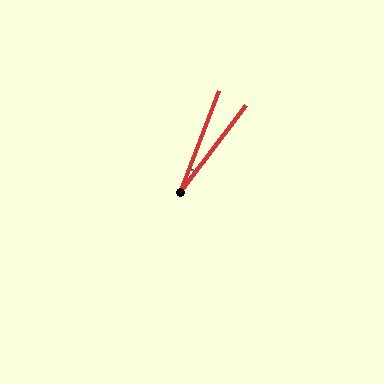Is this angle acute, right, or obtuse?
It is acute.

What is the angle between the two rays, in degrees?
Approximately 16 degrees.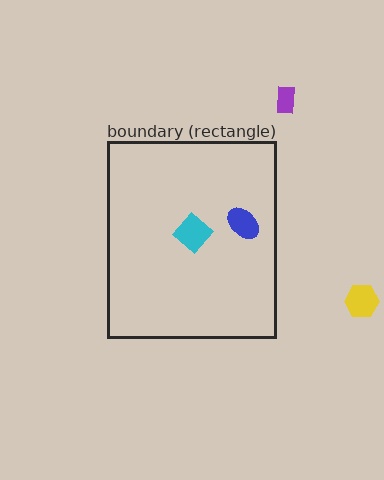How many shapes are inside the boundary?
2 inside, 2 outside.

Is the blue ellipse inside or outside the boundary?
Inside.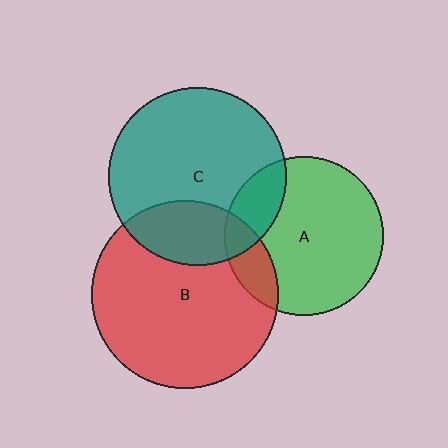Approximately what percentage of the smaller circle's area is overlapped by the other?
Approximately 15%.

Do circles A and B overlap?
Yes.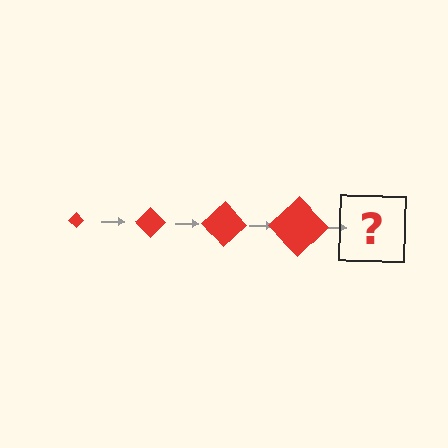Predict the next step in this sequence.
The next step is a red diamond, larger than the previous one.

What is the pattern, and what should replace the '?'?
The pattern is that the diamond gets progressively larger each step. The '?' should be a red diamond, larger than the previous one.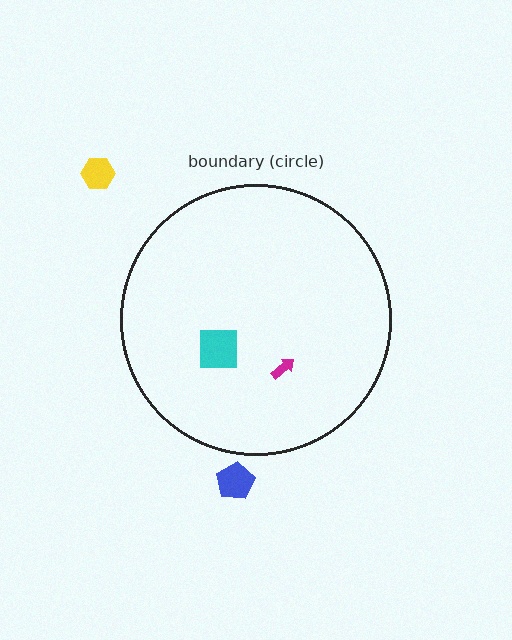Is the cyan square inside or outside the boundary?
Inside.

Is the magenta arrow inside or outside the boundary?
Inside.